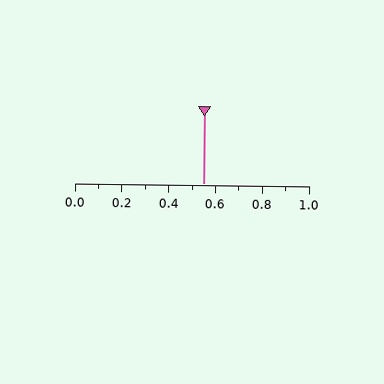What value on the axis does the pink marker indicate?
The marker indicates approximately 0.55.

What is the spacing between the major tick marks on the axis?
The major ticks are spaced 0.2 apart.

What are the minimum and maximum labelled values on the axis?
The axis runs from 0.0 to 1.0.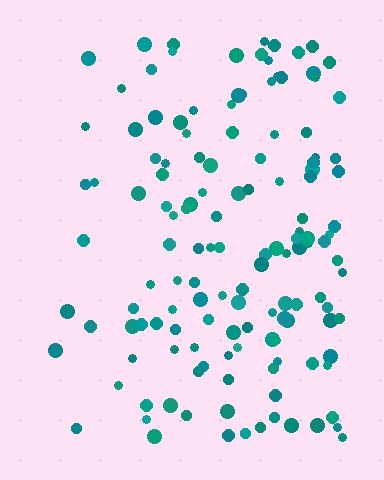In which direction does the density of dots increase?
From left to right, with the right side densest.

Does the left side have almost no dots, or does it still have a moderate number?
Still a moderate number, just noticeably fewer than the right.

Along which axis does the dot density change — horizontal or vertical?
Horizontal.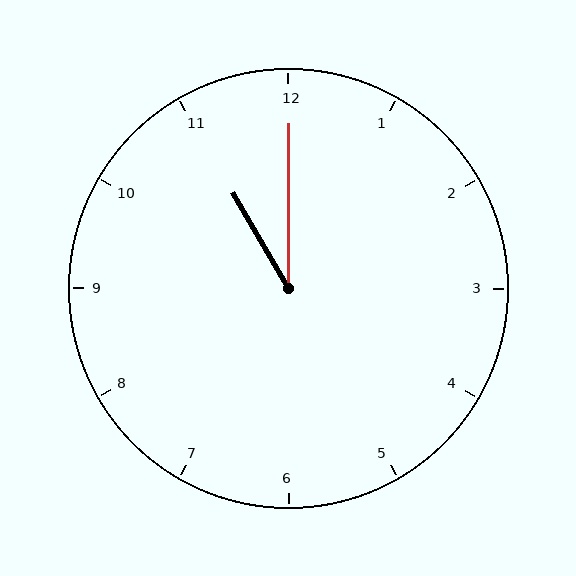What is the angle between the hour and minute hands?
Approximately 30 degrees.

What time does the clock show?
11:00.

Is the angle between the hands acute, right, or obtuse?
It is acute.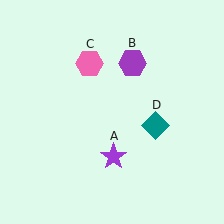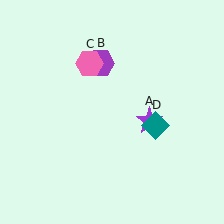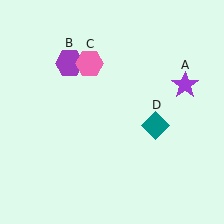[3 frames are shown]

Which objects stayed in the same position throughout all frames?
Pink hexagon (object C) and teal diamond (object D) remained stationary.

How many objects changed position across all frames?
2 objects changed position: purple star (object A), purple hexagon (object B).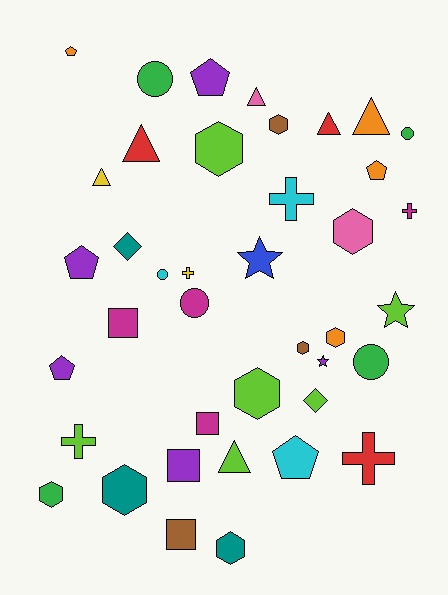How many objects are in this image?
There are 40 objects.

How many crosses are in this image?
There are 5 crosses.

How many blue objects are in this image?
There is 1 blue object.